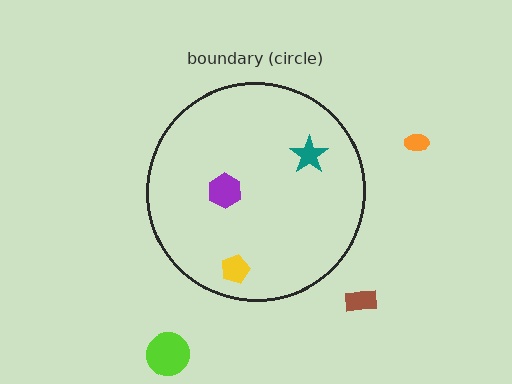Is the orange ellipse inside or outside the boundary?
Outside.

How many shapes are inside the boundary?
3 inside, 3 outside.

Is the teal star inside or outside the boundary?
Inside.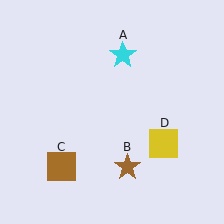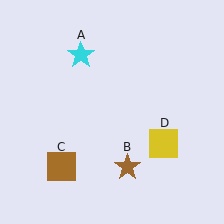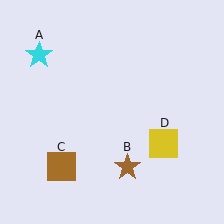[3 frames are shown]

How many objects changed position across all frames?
1 object changed position: cyan star (object A).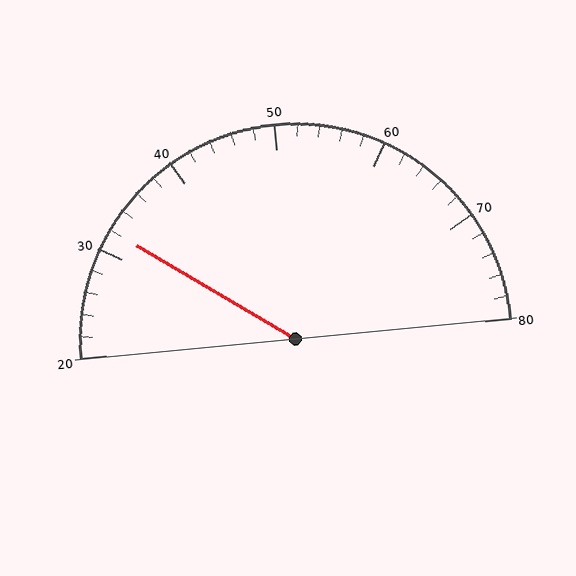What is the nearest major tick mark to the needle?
The nearest major tick mark is 30.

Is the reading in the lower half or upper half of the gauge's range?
The reading is in the lower half of the range (20 to 80).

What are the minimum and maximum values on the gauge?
The gauge ranges from 20 to 80.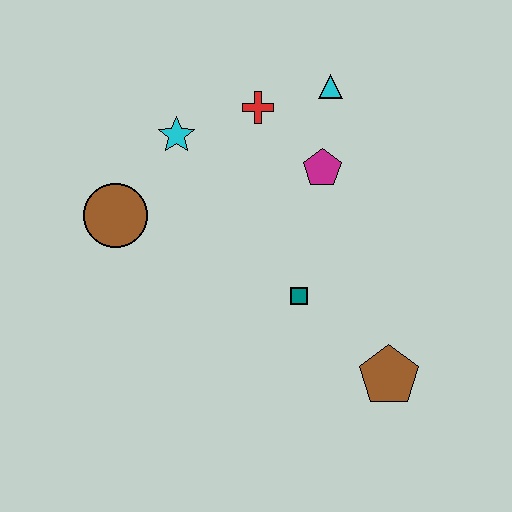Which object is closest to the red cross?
The cyan triangle is closest to the red cross.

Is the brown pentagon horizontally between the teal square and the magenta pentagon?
No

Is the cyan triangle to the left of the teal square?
No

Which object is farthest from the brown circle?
The brown pentagon is farthest from the brown circle.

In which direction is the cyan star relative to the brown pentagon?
The cyan star is above the brown pentagon.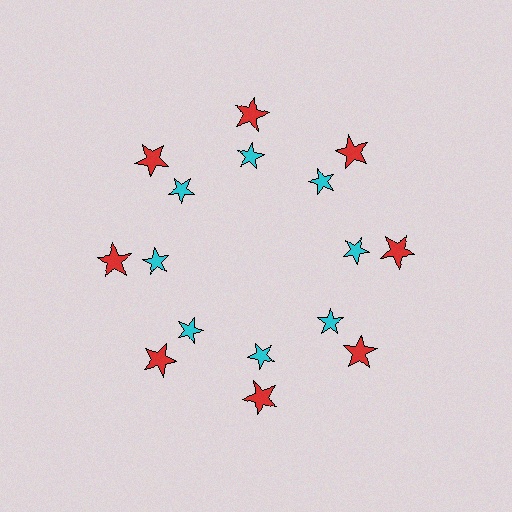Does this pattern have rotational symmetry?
Yes, this pattern has 8-fold rotational symmetry. It looks the same after rotating 45 degrees around the center.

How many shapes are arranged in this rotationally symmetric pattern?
There are 16 shapes, arranged in 8 groups of 2.